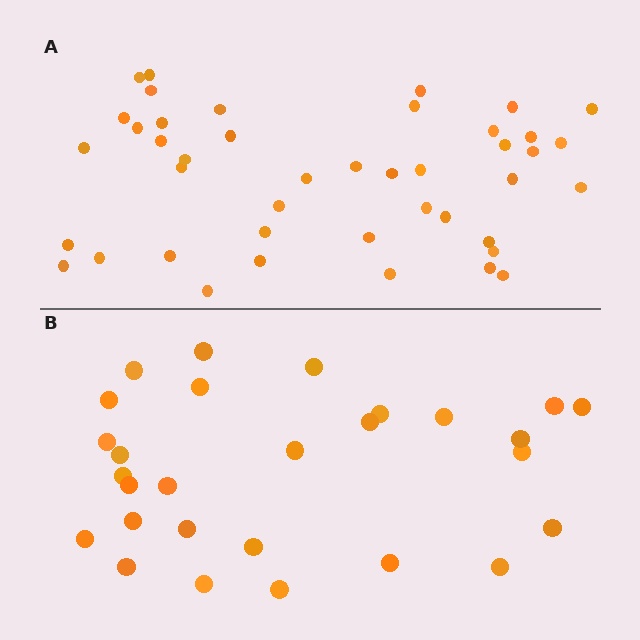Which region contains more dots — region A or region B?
Region A (the top region) has more dots.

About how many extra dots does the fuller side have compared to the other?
Region A has approximately 15 more dots than region B.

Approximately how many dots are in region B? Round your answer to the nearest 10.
About 30 dots. (The exact count is 28, which rounds to 30.)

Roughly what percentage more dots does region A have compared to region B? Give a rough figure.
About 55% more.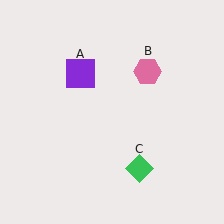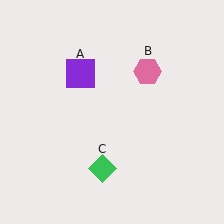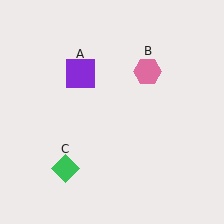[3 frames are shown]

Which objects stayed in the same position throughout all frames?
Purple square (object A) and pink hexagon (object B) remained stationary.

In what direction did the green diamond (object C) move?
The green diamond (object C) moved left.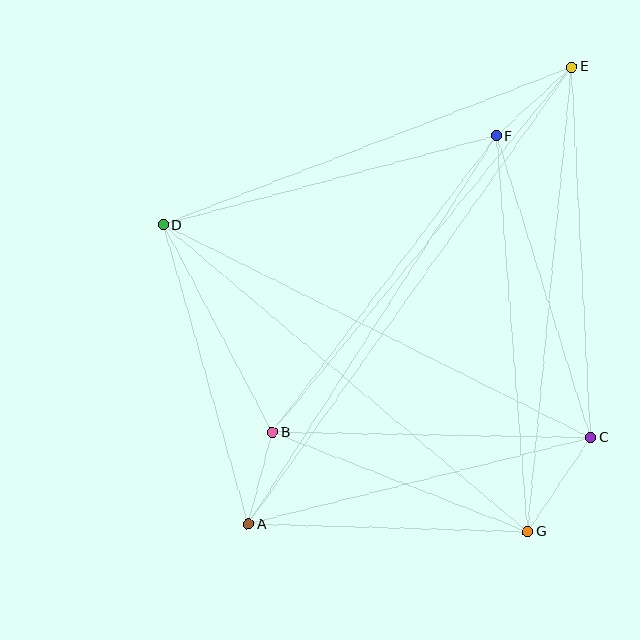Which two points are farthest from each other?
Points A and E are farthest from each other.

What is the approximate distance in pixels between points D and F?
The distance between D and F is approximately 345 pixels.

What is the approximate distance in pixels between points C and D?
The distance between C and D is approximately 478 pixels.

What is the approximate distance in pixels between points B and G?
The distance between B and G is approximately 274 pixels.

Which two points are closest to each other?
Points A and B are closest to each other.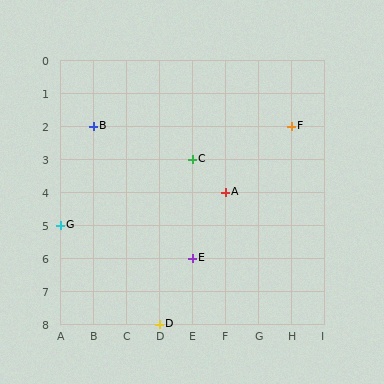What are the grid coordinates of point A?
Point A is at grid coordinates (F, 4).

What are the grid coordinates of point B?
Point B is at grid coordinates (B, 2).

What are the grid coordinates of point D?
Point D is at grid coordinates (D, 8).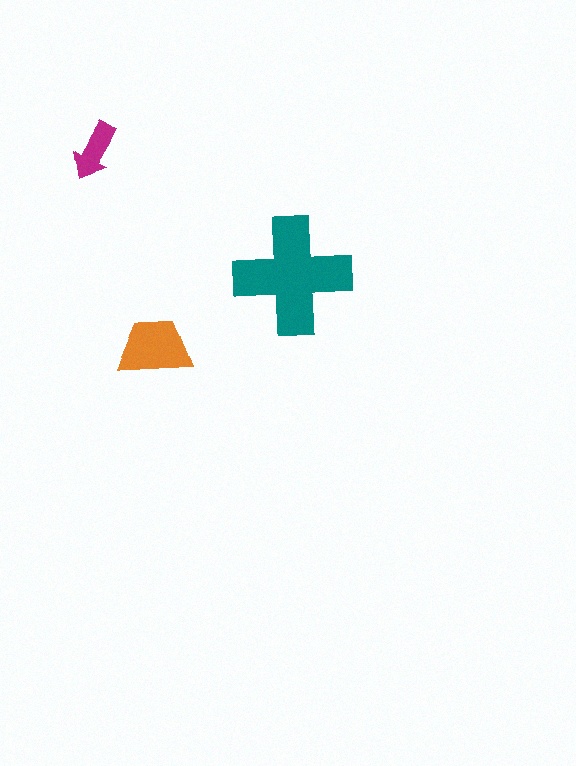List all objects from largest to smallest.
The teal cross, the orange trapezoid, the magenta arrow.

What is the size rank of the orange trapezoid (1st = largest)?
2nd.